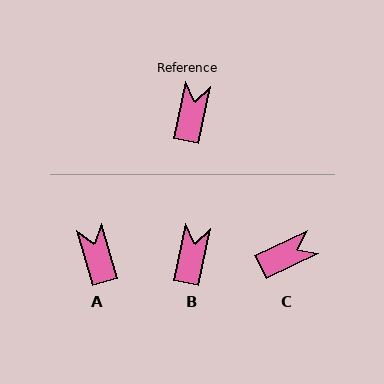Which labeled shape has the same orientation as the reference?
B.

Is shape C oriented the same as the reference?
No, it is off by about 53 degrees.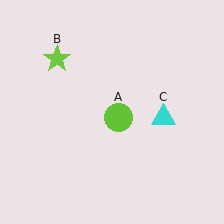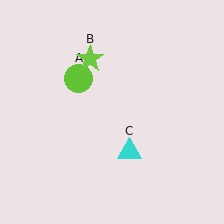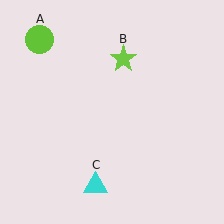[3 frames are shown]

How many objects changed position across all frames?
3 objects changed position: lime circle (object A), lime star (object B), cyan triangle (object C).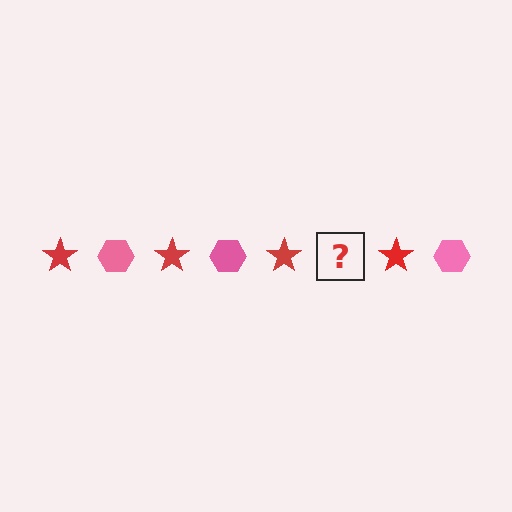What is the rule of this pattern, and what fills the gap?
The rule is that the pattern alternates between red star and pink hexagon. The gap should be filled with a pink hexagon.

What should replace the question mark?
The question mark should be replaced with a pink hexagon.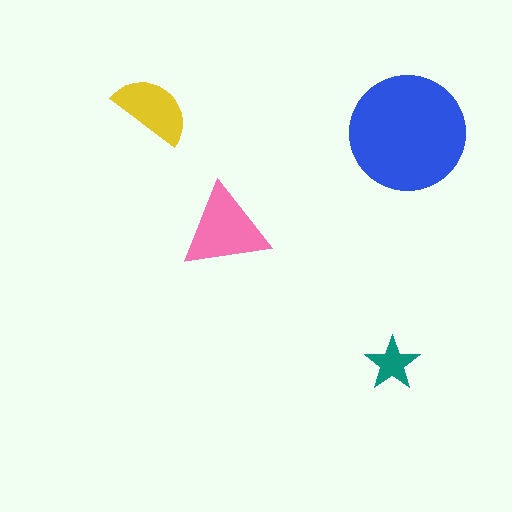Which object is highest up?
The yellow semicircle is topmost.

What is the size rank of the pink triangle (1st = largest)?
2nd.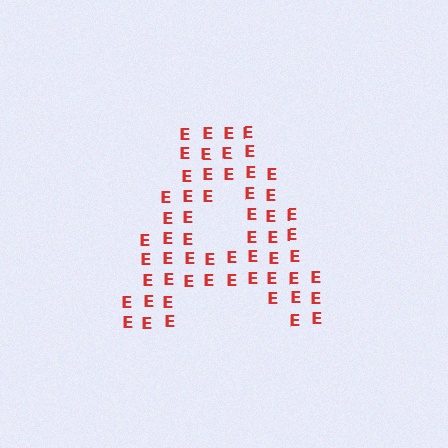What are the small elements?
The small elements are letter E's.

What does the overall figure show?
The overall figure shows the letter A.